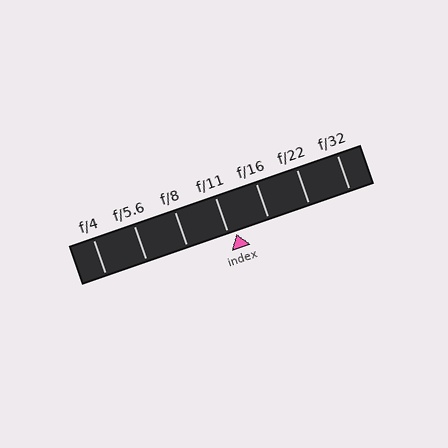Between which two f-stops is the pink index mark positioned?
The index mark is between f/11 and f/16.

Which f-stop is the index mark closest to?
The index mark is closest to f/11.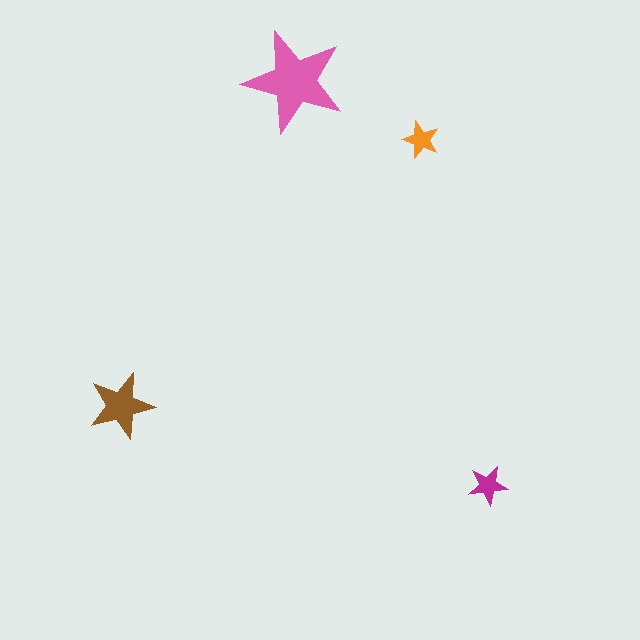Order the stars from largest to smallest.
the pink one, the brown one, the magenta one, the orange one.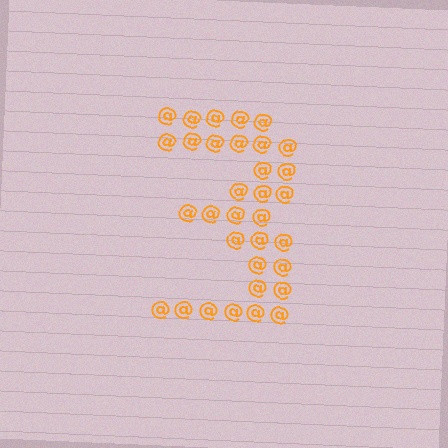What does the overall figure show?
The overall figure shows the digit 3.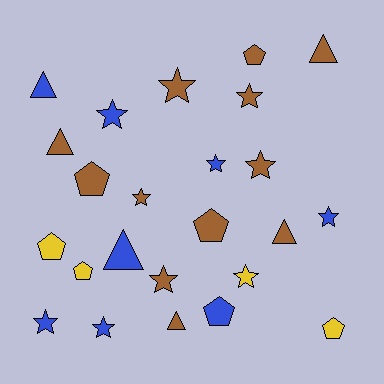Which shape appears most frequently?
Star, with 11 objects.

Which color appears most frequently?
Brown, with 12 objects.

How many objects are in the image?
There are 24 objects.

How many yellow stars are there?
There is 1 yellow star.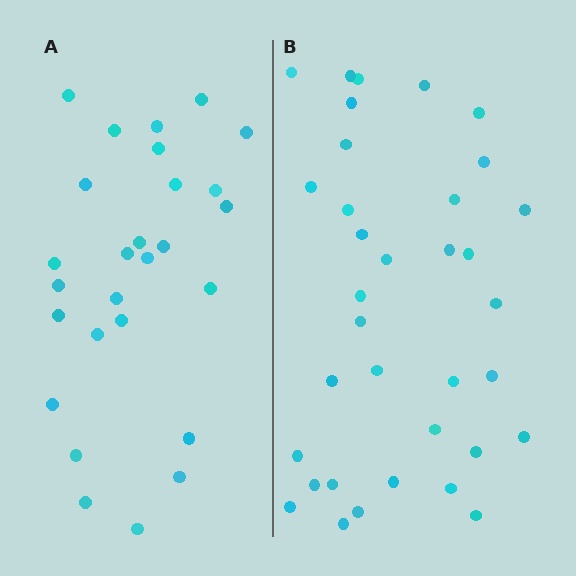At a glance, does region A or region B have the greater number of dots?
Region B (the right region) has more dots.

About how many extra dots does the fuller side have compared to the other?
Region B has roughly 8 or so more dots than region A.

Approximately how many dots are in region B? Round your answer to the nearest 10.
About 40 dots. (The exact count is 35, which rounds to 40.)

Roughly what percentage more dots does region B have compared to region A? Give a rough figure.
About 30% more.